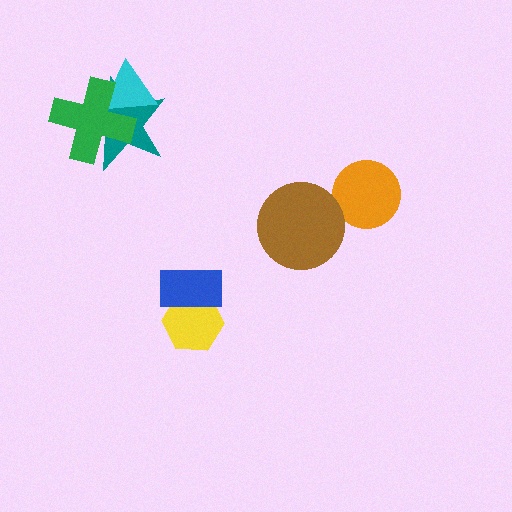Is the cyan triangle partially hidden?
Yes, it is partially covered by another shape.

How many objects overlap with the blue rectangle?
1 object overlaps with the blue rectangle.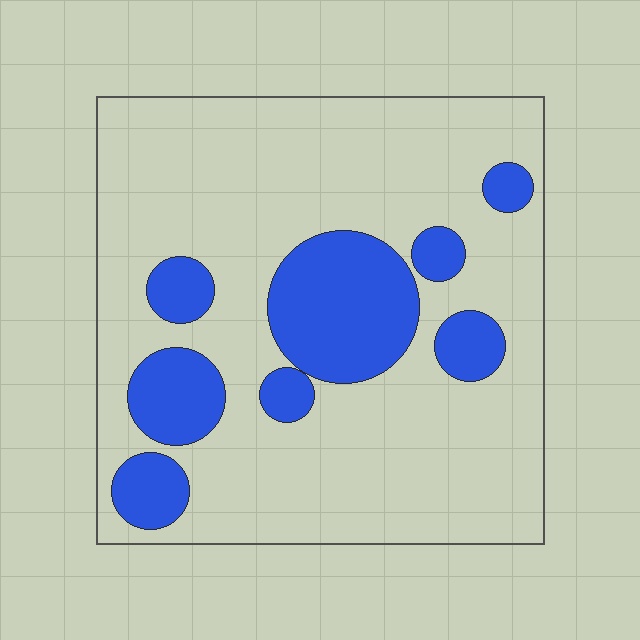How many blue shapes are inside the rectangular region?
8.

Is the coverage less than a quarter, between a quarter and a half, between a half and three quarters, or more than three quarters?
Less than a quarter.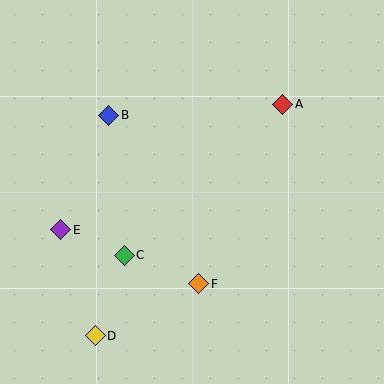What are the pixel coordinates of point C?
Point C is at (124, 255).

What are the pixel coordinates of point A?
Point A is at (283, 104).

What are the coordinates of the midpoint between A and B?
The midpoint between A and B is at (196, 110).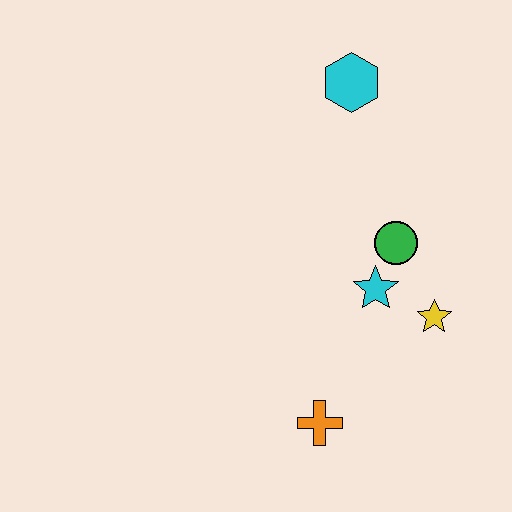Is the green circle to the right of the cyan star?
Yes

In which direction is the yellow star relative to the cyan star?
The yellow star is to the right of the cyan star.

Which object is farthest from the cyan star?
The cyan hexagon is farthest from the cyan star.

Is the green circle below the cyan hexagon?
Yes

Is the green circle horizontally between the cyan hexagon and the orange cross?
No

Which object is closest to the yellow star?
The cyan star is closest to the yellow star.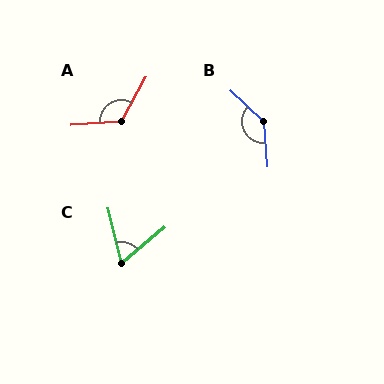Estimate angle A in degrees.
Approximately 123 degrees.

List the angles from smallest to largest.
C (63°), A (123°), B (137°).